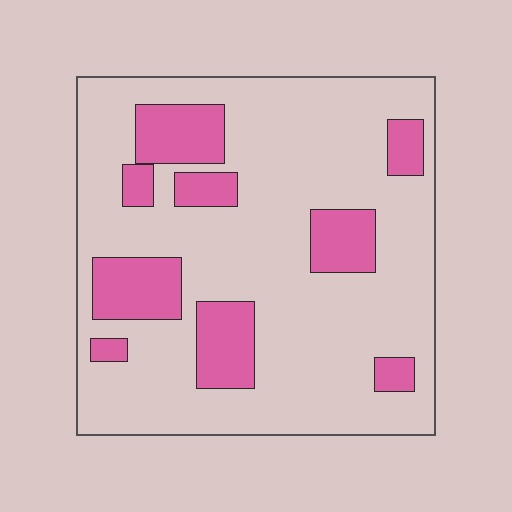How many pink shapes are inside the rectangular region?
9.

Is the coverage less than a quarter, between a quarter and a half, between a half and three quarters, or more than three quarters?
Less than a quarter.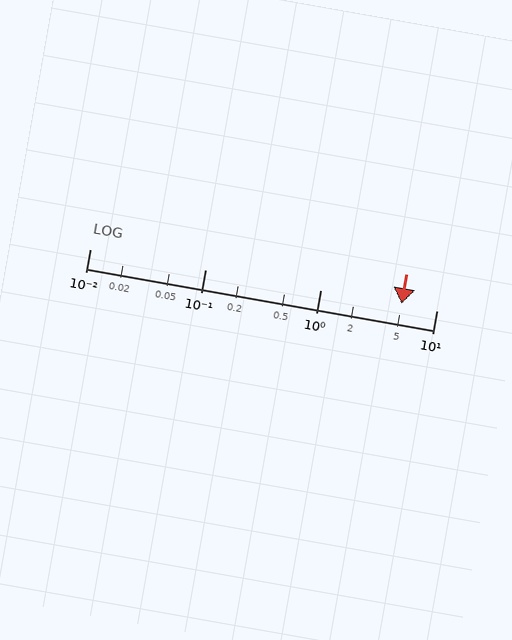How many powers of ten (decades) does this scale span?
The scale spans 3 decades, from 0.01 to 10.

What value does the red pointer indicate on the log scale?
The pointer indicates approximately 5.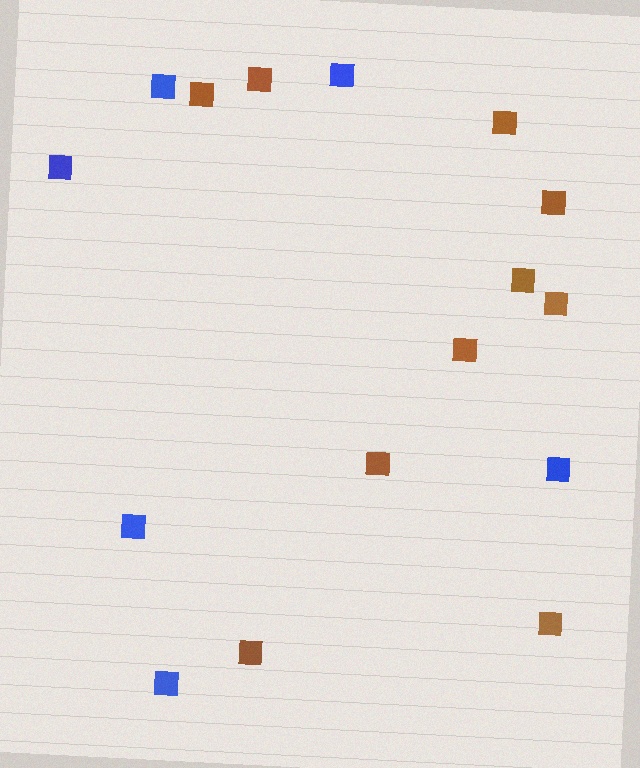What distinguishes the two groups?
There are 2 groups: one group of brown squares (10) and one group of blue squares (6).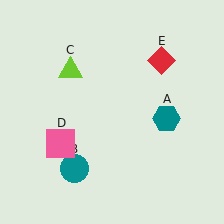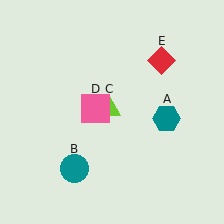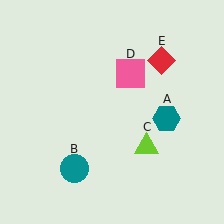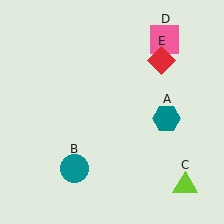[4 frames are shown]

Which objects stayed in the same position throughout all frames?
Teal hexagon (object A) and teal circle (object B) and red diamond (object E) remained stationary.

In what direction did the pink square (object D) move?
The pink square (object D) moved up and to the right.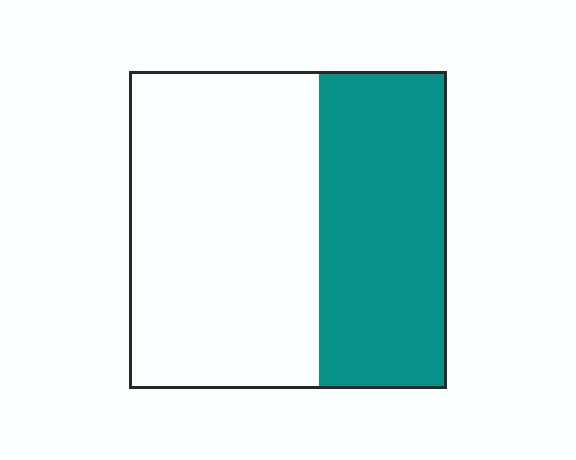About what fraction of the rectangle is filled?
About two fifths (2/5).